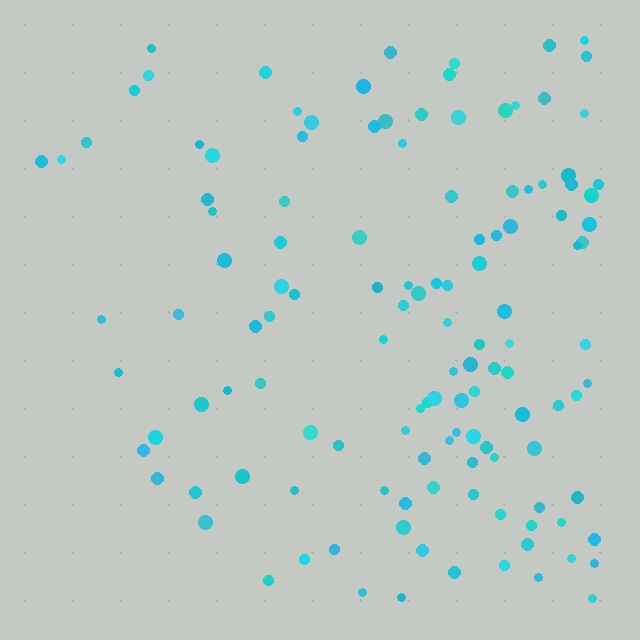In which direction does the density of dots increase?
From left to right, with the right side densest.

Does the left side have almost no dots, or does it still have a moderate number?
Still a moderate number, just noticeably fewer than the right.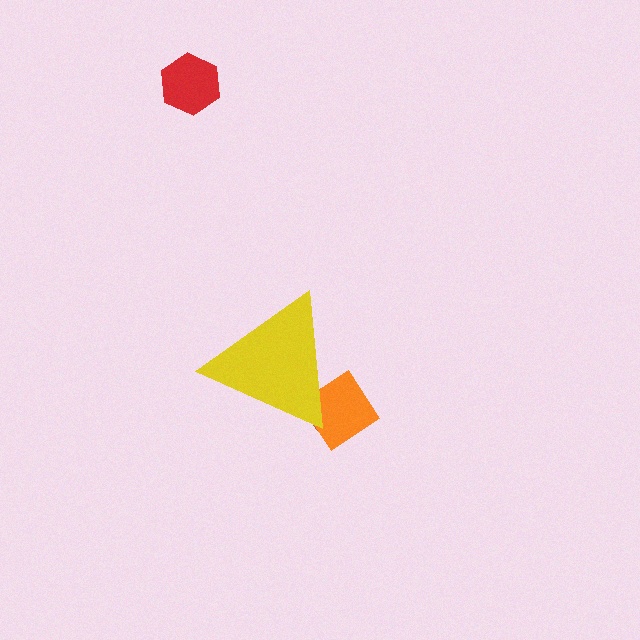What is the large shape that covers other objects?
A yellow triangle.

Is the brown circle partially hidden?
Yes, the brown circle is partially hidden behind the yellow triangle.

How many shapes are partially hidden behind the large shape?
2 shapes are partially hidden.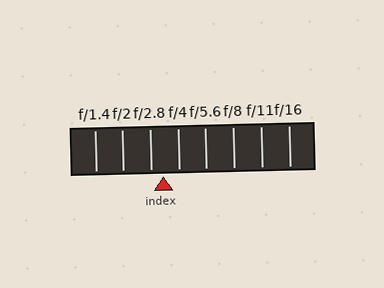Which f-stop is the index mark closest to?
The index mark is closest to f/2.8.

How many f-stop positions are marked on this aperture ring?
There are 8 f-stop positions marked.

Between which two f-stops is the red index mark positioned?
The index mark is between f/2.8 and f/4.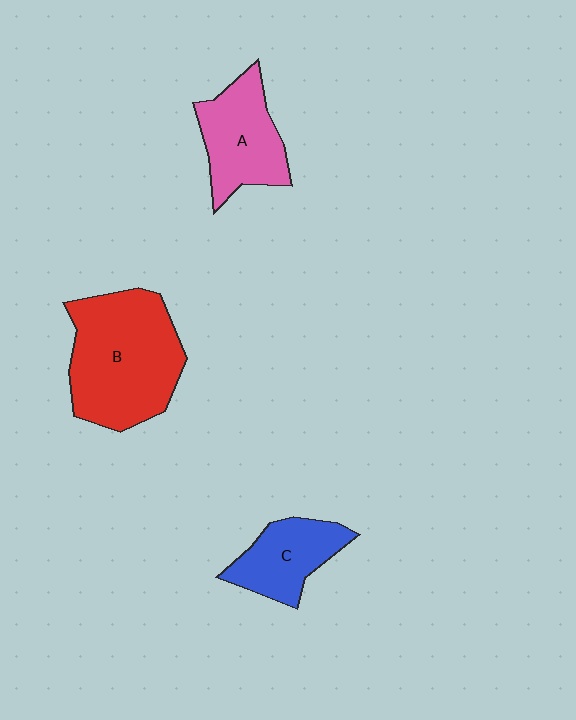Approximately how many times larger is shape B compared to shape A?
Approximately 1.6 times.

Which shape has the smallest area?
Shape C (blue).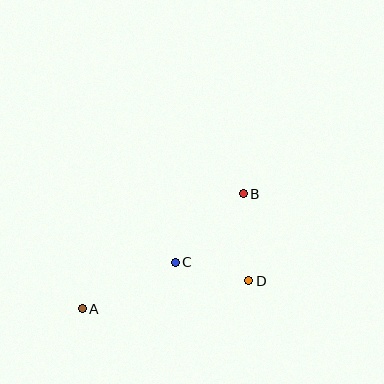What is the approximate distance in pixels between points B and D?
The distance between B and D is approximately 87 pixels.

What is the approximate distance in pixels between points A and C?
The distance between A and C is approximately 104 pixels.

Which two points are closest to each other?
Points C and D are closest to each other.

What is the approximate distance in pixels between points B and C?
The distance between B and C is approximately 96 pixels.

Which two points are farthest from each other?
Points A and B are farthest from each other.